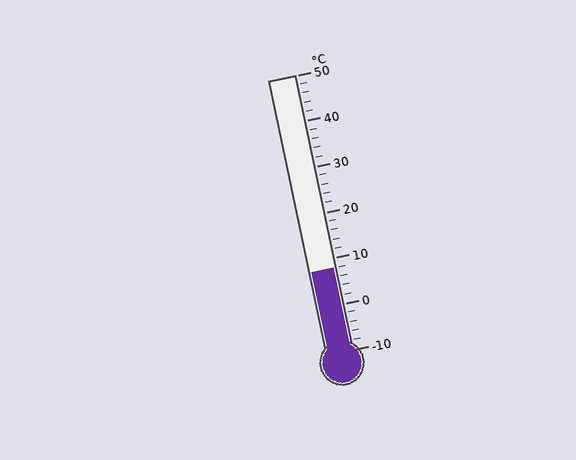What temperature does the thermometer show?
The thermometer shows approximately 8°C.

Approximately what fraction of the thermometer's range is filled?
The thermometer is filled to approximately 30% of its range.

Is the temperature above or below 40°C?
The temperature is below 40°C.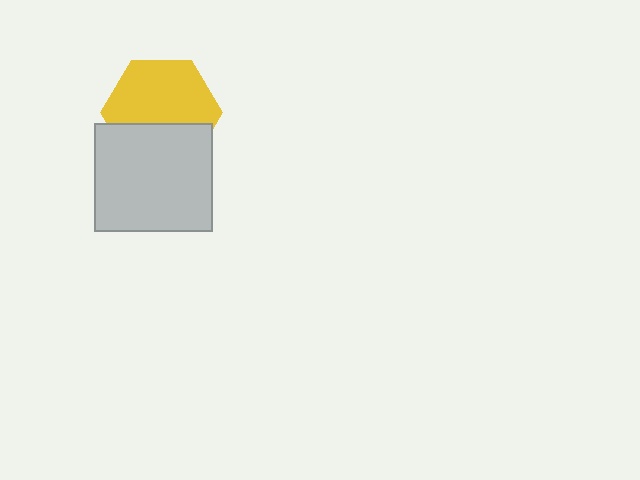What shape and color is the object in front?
The object in front is a light gray rectangle.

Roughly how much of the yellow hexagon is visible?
About half of it is visible (roughly 63%).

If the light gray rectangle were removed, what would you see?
You would see the complete yellow hexagon.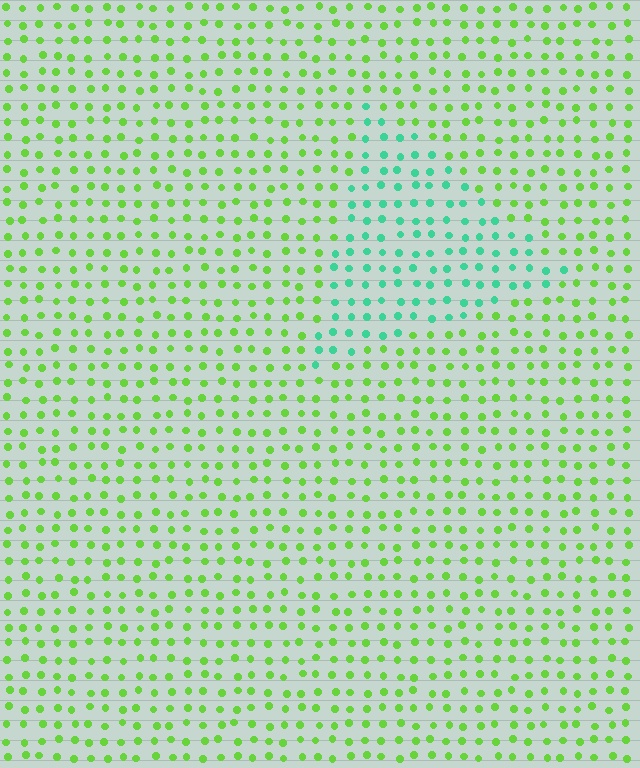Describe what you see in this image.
The image is filled with small lime elements in a uniform arrangement. A triangle-shaped region is visible where the elements are tinted to a slightly different hue, forming a subtle color boundary.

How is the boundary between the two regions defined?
The boundary is defined purely by a slight shift in hue (about 53 degrees). Spacing, size, and orientation are identical on both sides.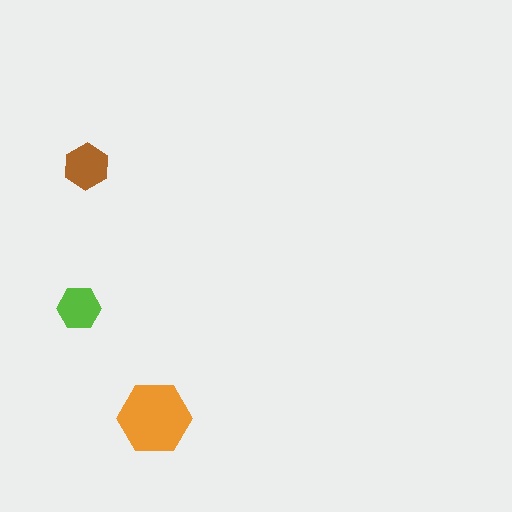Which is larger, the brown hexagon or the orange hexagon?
The orange one.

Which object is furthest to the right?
The orange hexagon is rightmost.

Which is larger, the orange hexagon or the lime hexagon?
The orange one.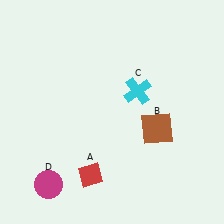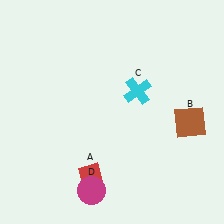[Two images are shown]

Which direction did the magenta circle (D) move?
The magenta circle (D) moved right.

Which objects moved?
The objects that moved are: the brown square (B), the magenta circle (D).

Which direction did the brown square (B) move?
The brown square (B) moved right.